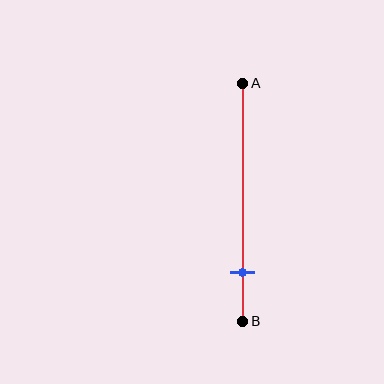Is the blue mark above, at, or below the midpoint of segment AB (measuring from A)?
The blue mark is below the midpoint of segment AB.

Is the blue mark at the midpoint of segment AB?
No, the mark is at about 80% from A, not at the 50% midpoint.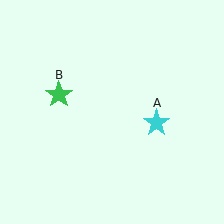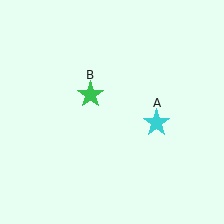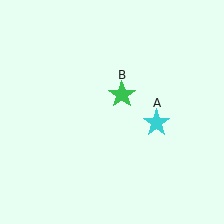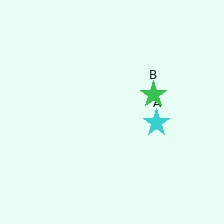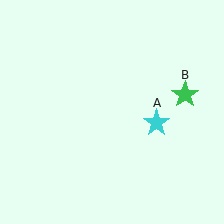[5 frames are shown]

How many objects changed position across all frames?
1 object changed position: green star (object B).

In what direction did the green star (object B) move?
The green star (object B) moved right.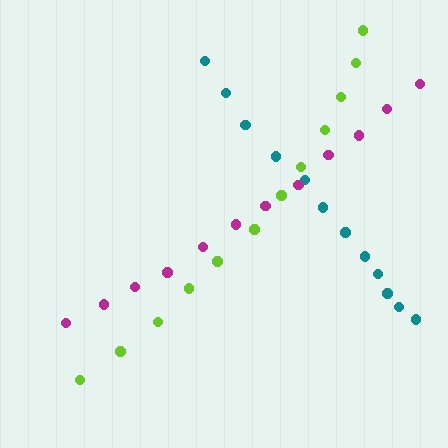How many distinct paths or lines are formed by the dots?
There are 3 distinct paths.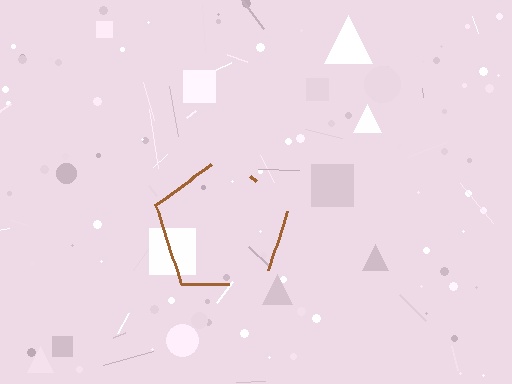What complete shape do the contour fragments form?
The contour fragments form a pentagon.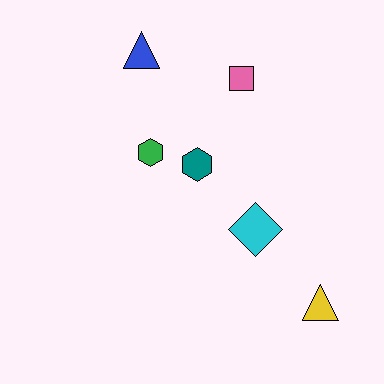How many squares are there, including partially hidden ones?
There is 1 square.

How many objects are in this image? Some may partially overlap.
There are 6 objects.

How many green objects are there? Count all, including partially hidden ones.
There is 1 green object.